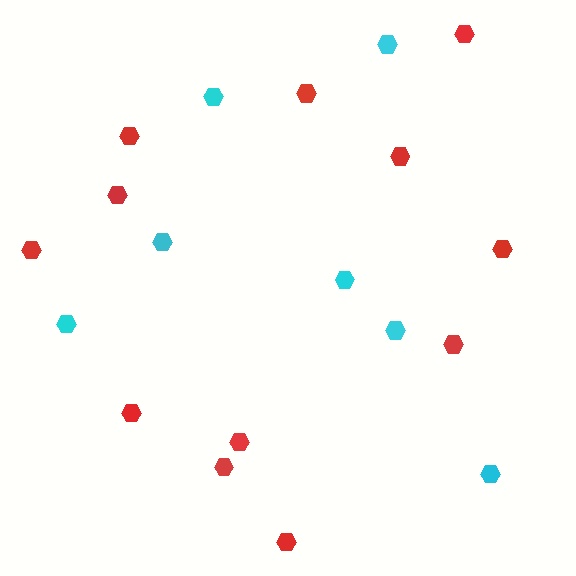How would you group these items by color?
There are 2 groups: one group of red hexagons (12) and one group of cyan hexagons (7).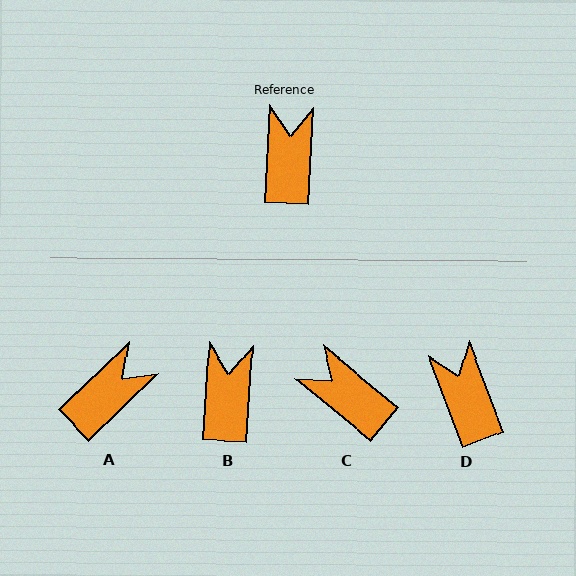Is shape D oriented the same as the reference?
No, it is off by about 24 degrees.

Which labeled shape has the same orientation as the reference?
B.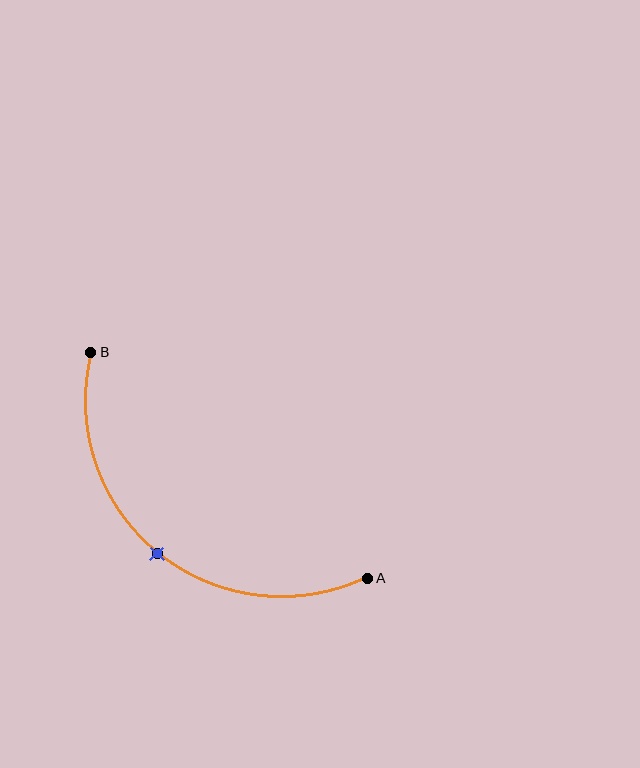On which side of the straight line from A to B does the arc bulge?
The arc bulges below and to the left of the straight line connecting A and B.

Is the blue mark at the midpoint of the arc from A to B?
Yes. The blue mark lies on the arc at equal arc-length from both A and B — it is the arc midpoint.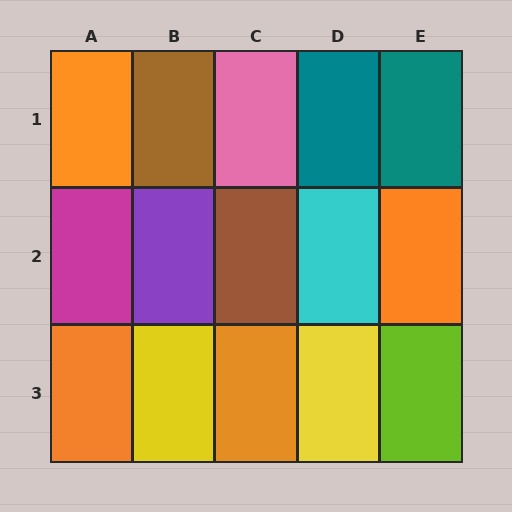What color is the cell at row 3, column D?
Yellow.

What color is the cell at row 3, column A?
Orange.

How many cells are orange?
4 cells are orange.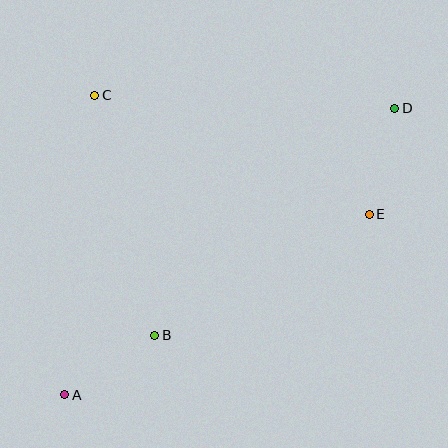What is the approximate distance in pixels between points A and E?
The distance between A and E is approximately 354 pixels.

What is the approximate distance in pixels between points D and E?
The distance between D and E is approximately 109 pixels.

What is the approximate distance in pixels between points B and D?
The distance between B and D is approximately 330 pixels.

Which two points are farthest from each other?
Points A and D are farthest from each other.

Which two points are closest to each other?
Points A and B are closest to each other.